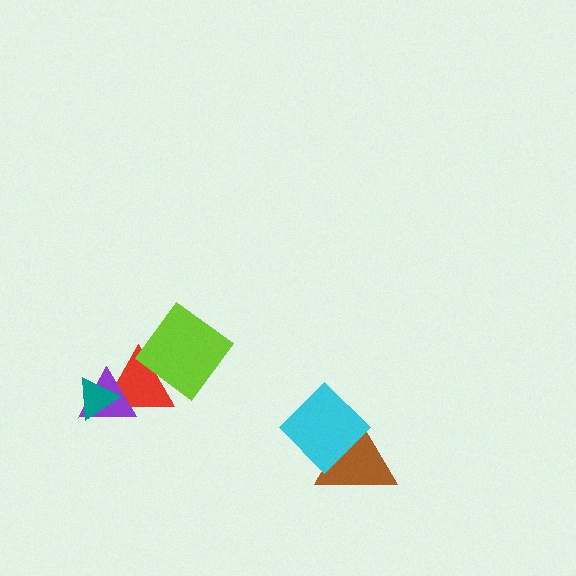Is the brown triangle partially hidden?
Yes, it is partially covered by another shape.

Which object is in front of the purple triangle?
The teal triangle is in front of the purple triangle.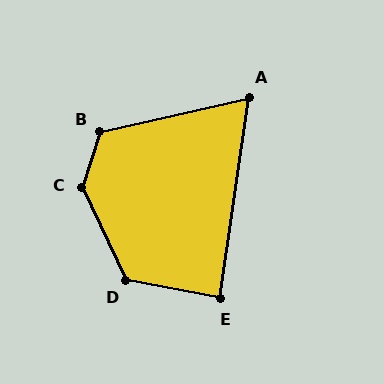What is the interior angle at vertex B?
Approximately 121 degrees (obtuse).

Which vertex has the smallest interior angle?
A, at approximately 69 degrees.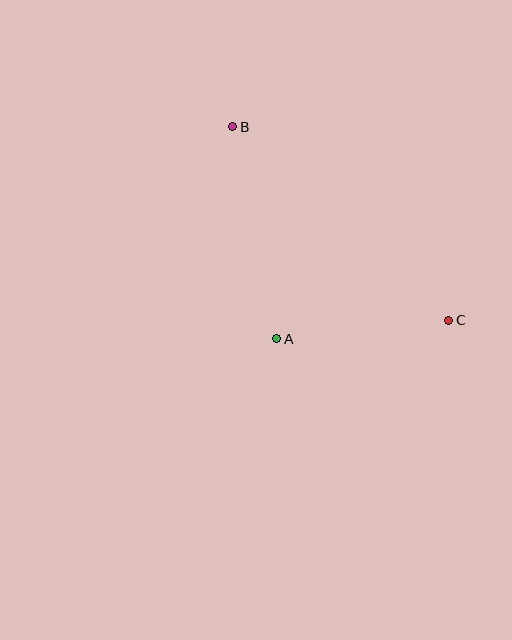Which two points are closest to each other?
Points A and C are closest to each other.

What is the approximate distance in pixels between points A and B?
The distance between A and B is approximately 216 pixels.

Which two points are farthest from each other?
Points B and C are farthest from each other.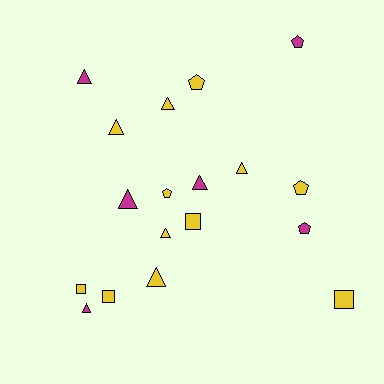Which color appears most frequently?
Yellow, with 12 objects.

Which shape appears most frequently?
Triangle, with 9 objects.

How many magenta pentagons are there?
There are 2 magenta pentagons.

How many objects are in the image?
There are 18 objects.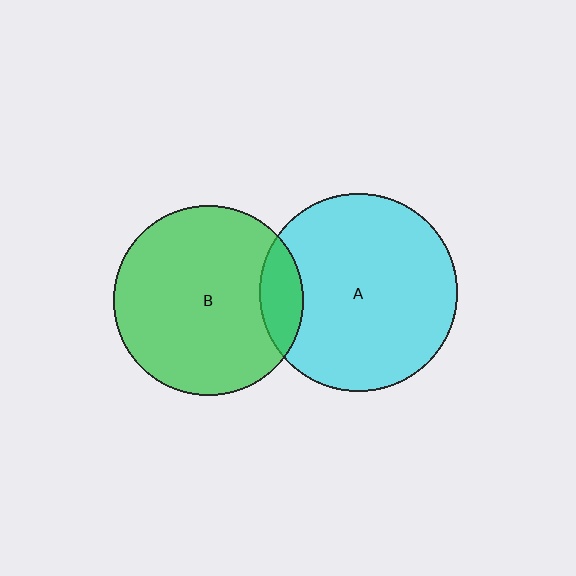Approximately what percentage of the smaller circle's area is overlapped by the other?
Approximately 15%.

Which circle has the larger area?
Circle A (cyan).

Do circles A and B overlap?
Yes.